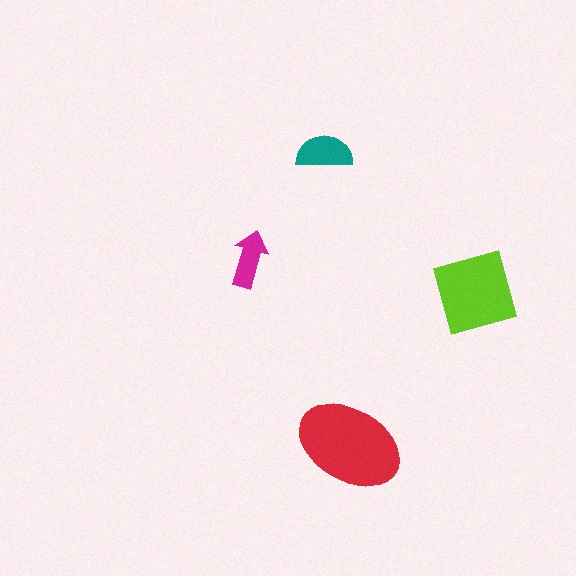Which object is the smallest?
The magenta arrow.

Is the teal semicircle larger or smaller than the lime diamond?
Smaller.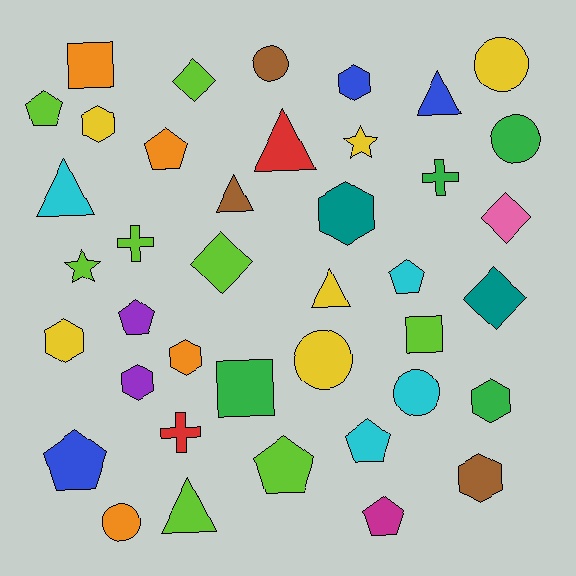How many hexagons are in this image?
There are 8 hexagons.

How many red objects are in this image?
There are 2 red objects.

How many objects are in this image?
There are 40 objects.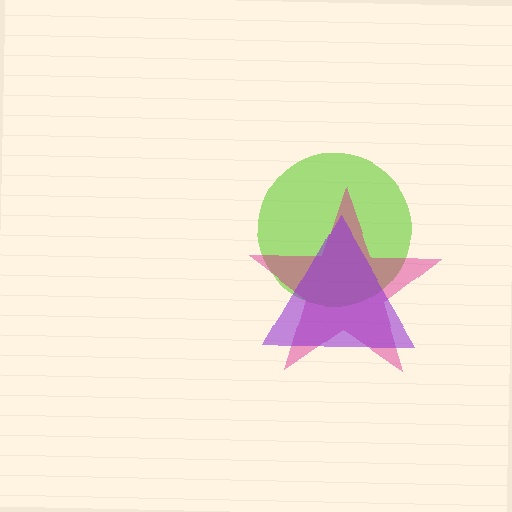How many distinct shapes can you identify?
There are 3 distinct shapes: a lime circle, a magenta star, a purple triangle.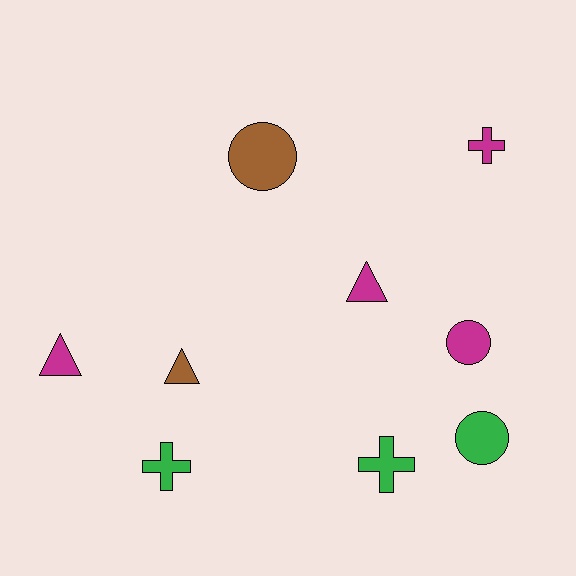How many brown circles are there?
There is 1 brown circle.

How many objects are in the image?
There are 9 objects.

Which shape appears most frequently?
Cross, with 3 objects.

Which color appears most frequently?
Magenta, with 4 objects.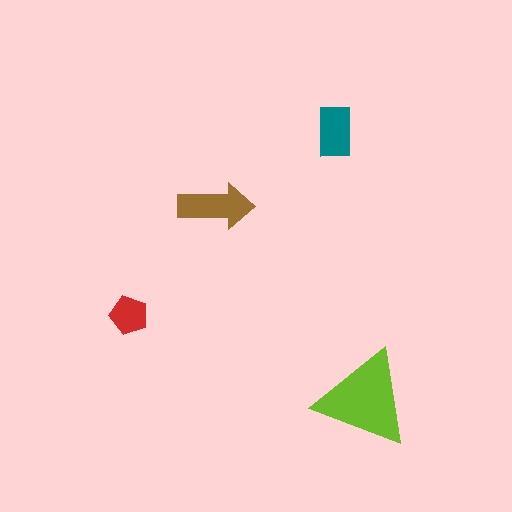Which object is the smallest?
The red pentagon.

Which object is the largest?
The lime triangle.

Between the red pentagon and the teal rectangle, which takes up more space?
The teal rectangle.